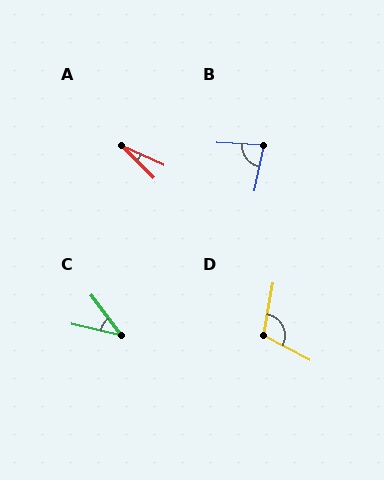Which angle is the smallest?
A, at approximately 21 degrees.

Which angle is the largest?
D, at approximately 108 degrees.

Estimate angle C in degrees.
Approximately 40 degrees.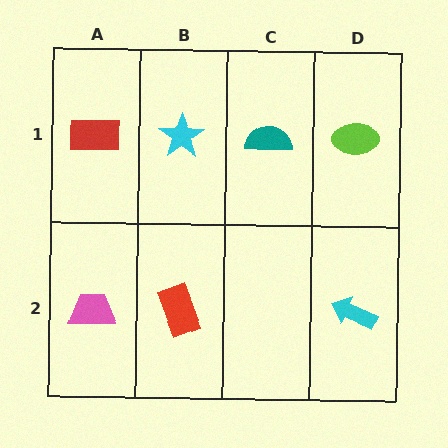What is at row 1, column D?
A lime ellipse.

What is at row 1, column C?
A teal semicircle.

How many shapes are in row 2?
3 shapes.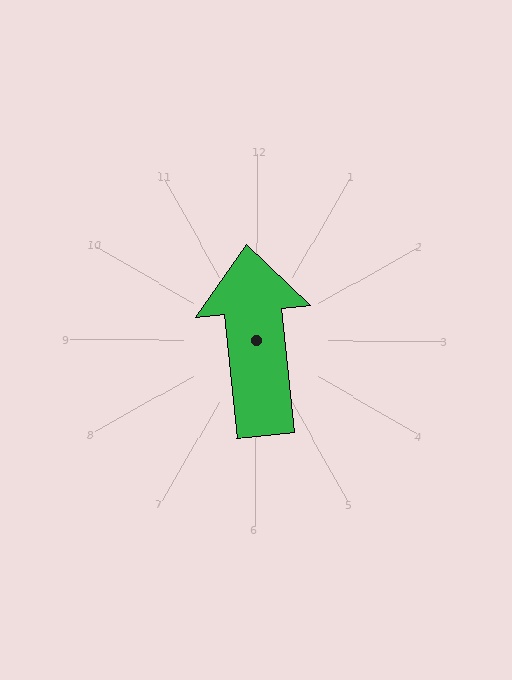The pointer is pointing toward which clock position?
Roughly 12 o'clock.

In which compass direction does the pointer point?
North.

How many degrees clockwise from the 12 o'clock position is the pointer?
Approximately 354 degrees.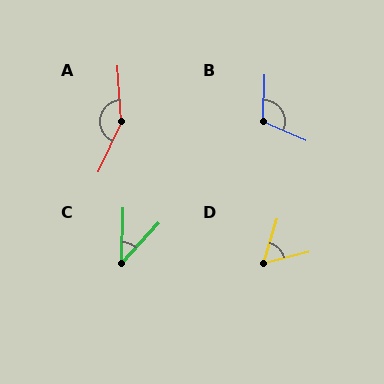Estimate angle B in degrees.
Approximately 112 degrees.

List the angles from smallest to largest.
C (41°), D (58°), B (112°), A (152°).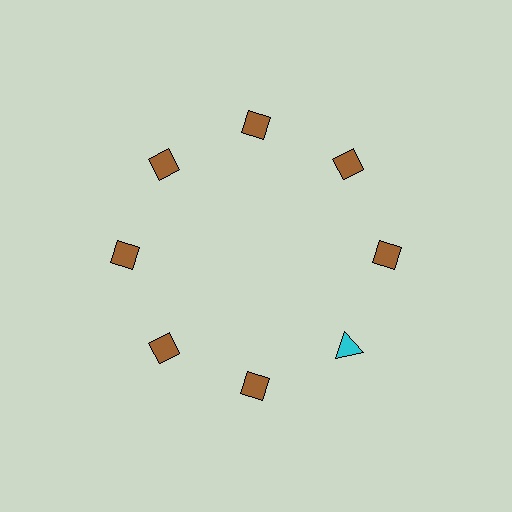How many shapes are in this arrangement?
There are 8 shapes arranged in a ring pattern.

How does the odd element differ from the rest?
It differs in both color (cyan instead of brown) and shape (triangle instead of diamond).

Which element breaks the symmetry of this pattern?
The cyan triangle at roughly the 4 o'clock position breaks the symmetry. All other shapes are brown diamonds.